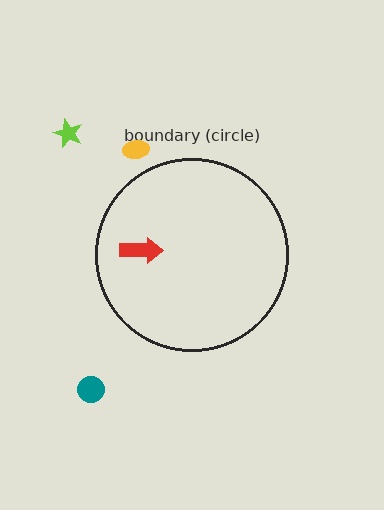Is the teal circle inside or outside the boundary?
Outside.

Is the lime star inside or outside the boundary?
Outside.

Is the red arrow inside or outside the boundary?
Inside.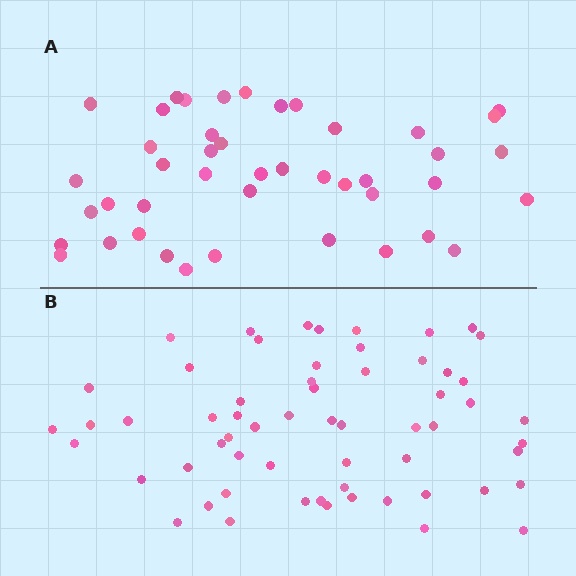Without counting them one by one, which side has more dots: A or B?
Region B (the bottom region) has more dots.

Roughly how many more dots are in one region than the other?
Region B has approximately 15 more dots than region A.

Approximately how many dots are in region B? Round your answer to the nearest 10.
About 60 dots.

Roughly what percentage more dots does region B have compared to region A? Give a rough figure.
About 35% more.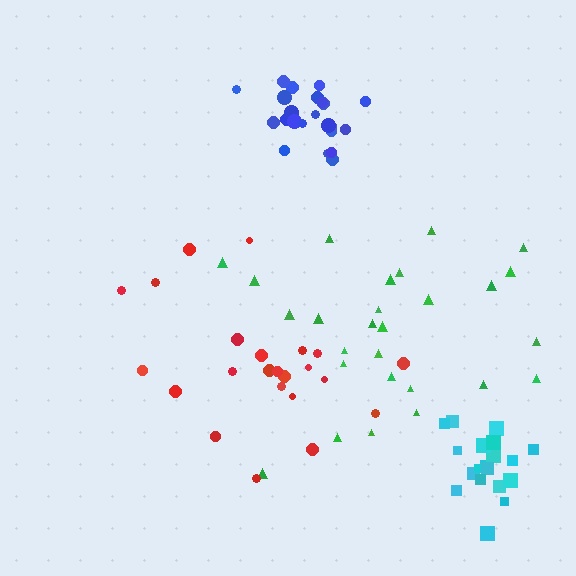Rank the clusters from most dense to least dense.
blue, cyan, green, red.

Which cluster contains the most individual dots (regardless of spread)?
Green (27).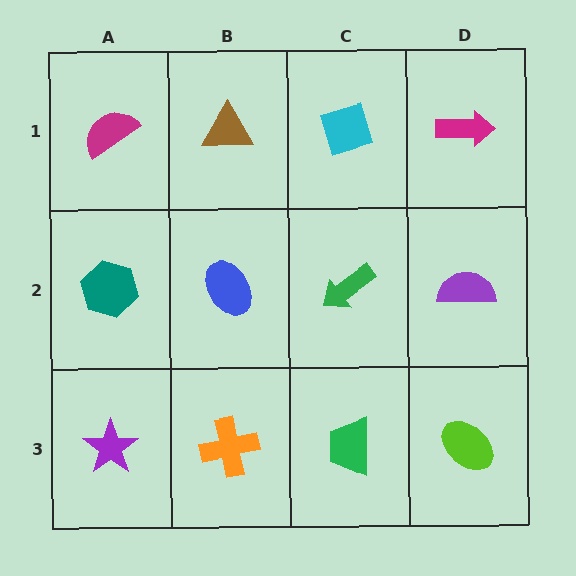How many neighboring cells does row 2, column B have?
4.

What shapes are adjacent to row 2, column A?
A magenta semicircle (row 1, column A), a purple star (row 3, column A), a blue ellipse (row 2, column B).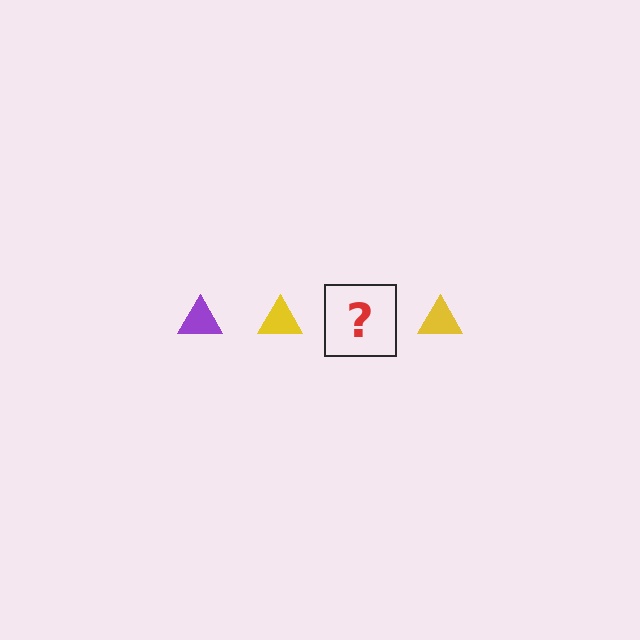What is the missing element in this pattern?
The missing element is a purple triangle.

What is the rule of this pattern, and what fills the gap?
The rule is that the pattern cycles through purple, yellow triangles. The gap should be filled with a purple triangle.